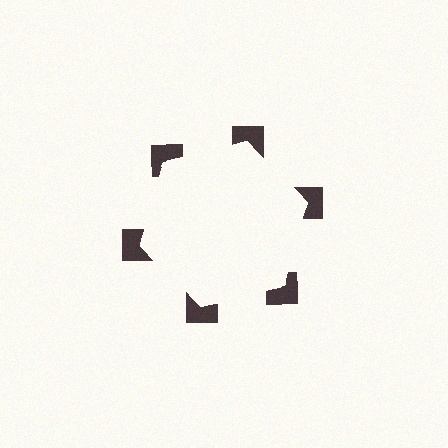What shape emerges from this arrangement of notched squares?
An illusory hexagon — its edges are inferred from the aligned wedge cuts in the notched squares, not physically drawn.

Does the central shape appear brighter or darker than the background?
It typically appears slightly brighter than the background, even though no actual brightness change is drawn.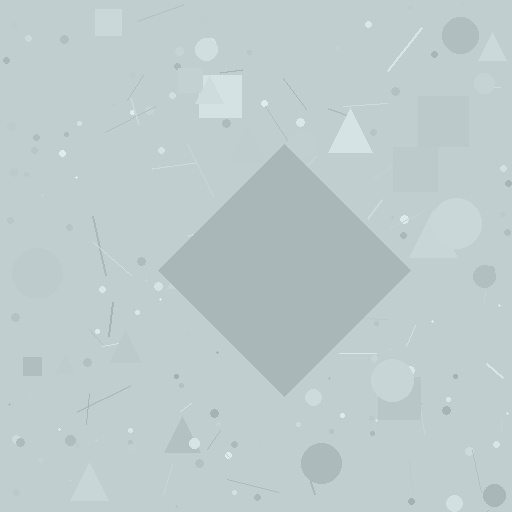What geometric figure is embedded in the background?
A diamond is embedded in the background.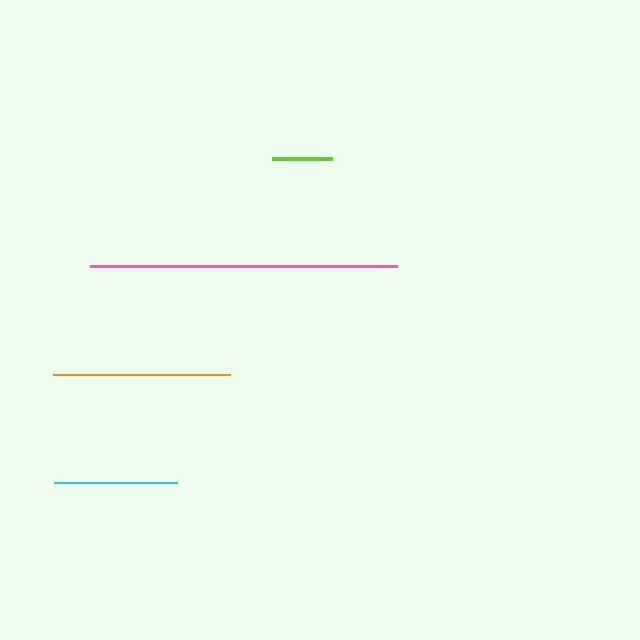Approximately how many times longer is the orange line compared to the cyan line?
The orange line is approximately 1.4 times the length of the cyan line.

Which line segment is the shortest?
The lime line is the shortest at approximately 61 pixels.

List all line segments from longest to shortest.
From longest to shortest: pink, orange, cyan, lime.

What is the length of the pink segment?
The pink segment is approximately 307 pixels long.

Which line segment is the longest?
The pink line is the longest at approximately 307 pixels.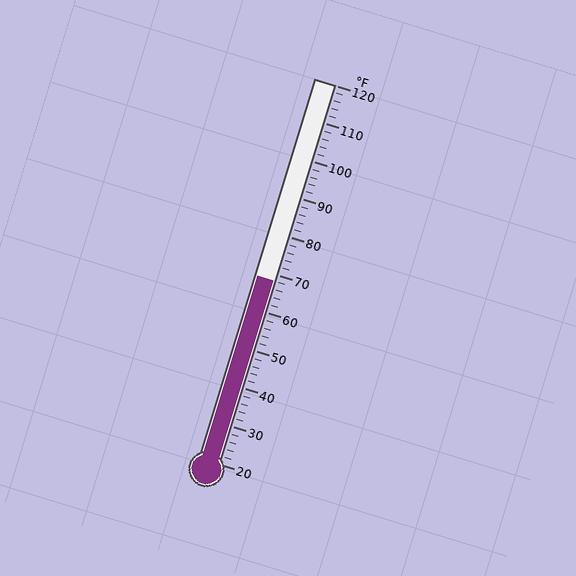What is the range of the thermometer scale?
The thermometer scale ranges from 20°F to 120°F.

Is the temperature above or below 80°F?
The temperature is below 80°F.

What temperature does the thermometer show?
The thermometer shows approximately 68°F.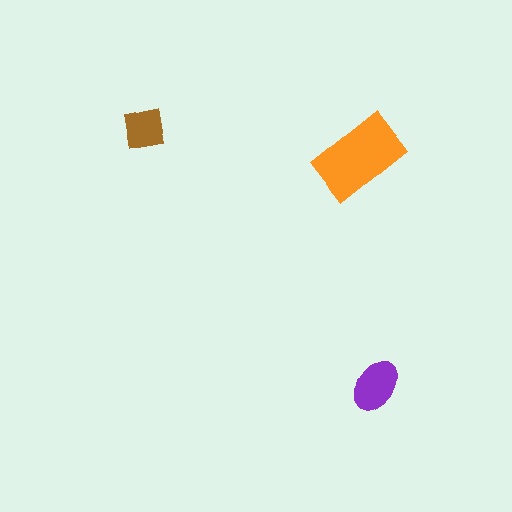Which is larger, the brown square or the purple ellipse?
The purple ellipse.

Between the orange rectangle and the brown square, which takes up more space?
The orange rectangle.